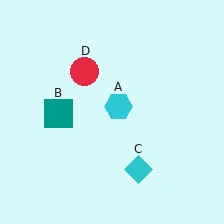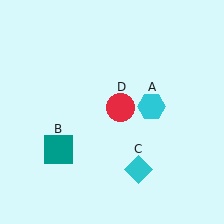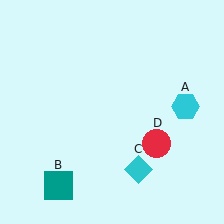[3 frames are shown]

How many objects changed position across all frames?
3 objects changed position: cyan hexagon (object A), teal square (object B), red circle (object D).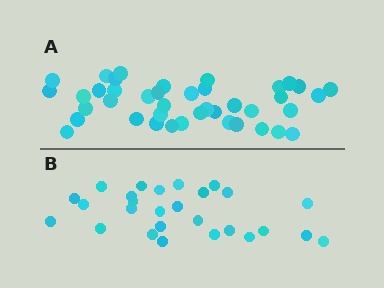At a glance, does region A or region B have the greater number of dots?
Region A (the top region) has more dots.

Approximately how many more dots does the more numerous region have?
Region A has approximately 15 more dots than region B.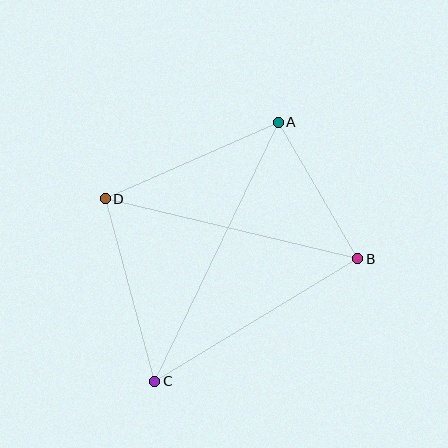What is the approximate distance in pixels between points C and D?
The distance between C and D is approximately 189 pixels.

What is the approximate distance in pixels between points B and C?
The distance between B and C is approximately 237 pixels.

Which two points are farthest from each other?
Points A and C are farthest from each other.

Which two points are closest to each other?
Points A and B are closest to each other.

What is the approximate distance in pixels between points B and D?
The distance between B and D is approximately 259 pixels.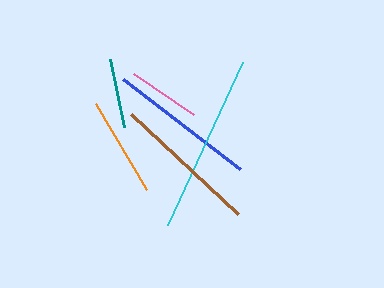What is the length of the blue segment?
The blue segment is approximately 148 pixels long.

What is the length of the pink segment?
The pink segment is approximately 73 pixels long.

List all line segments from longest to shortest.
From longest to shortest: cyan, blue, brown, orange, pink, teal.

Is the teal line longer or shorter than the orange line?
The orange line is longer than the teal line.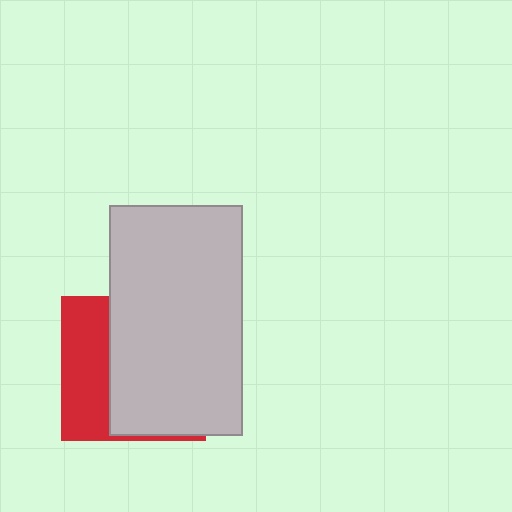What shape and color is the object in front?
The object in front is a light gray rectangle.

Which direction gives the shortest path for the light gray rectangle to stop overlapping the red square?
Moving right gives the shortest separation.